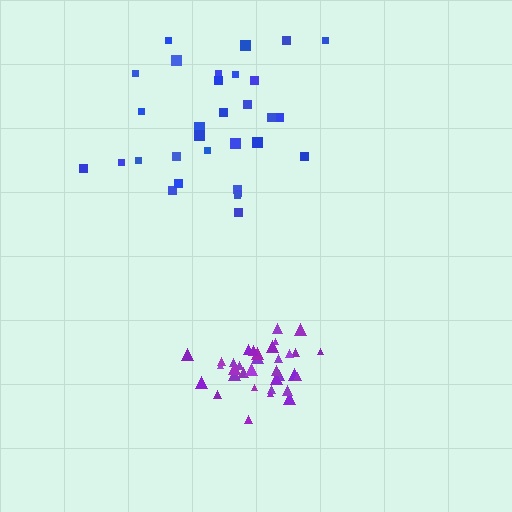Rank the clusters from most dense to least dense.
purple, blue.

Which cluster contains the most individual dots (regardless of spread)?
Purple (35).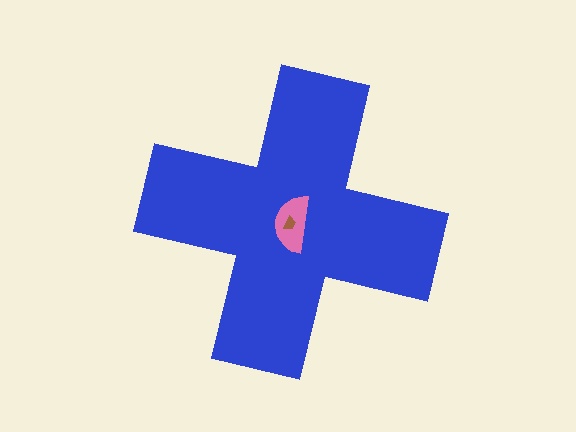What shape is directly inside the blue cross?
The pink semicircle.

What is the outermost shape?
The blue cross.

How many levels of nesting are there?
3.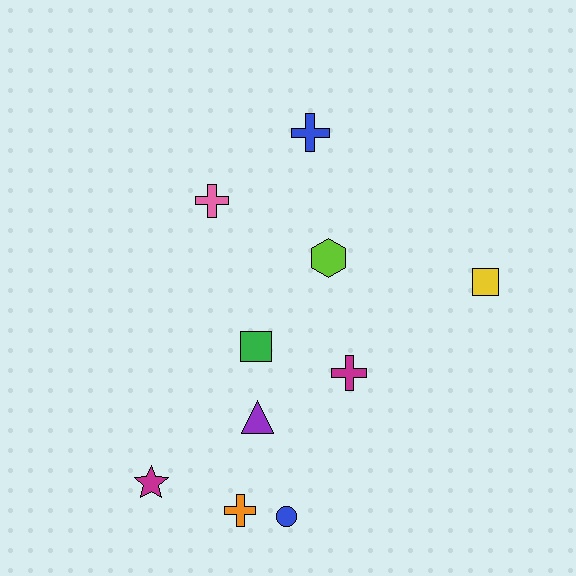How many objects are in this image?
There are 10 objects.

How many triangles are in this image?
There is 1 triangle.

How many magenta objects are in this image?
There are 2 magenta objects.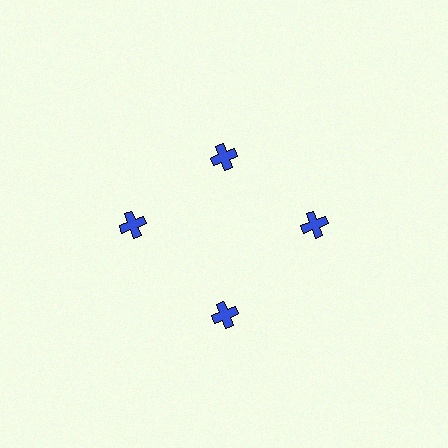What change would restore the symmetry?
The symmetry would be restored by moving it outward, back onto the ring so that all 4 crosses sit at equal angles and equal distance from the center.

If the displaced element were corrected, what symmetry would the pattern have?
It would have 4-fold rotational symmetry — the pattern would map onto itself every 90 degrees.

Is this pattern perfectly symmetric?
No. The 4 blue crosses are arranged in a ring, but one element near the 12 o'clock position is pulled inward toward the center, breaking the 4-fold rotational symmetry.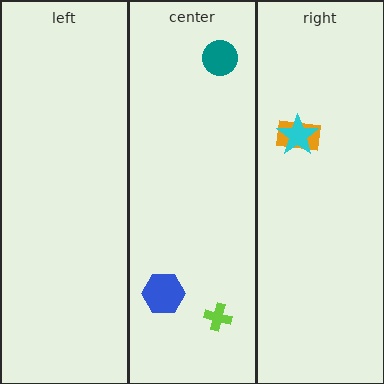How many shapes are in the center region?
3.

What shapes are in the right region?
The orange rectangle, the cyan star.